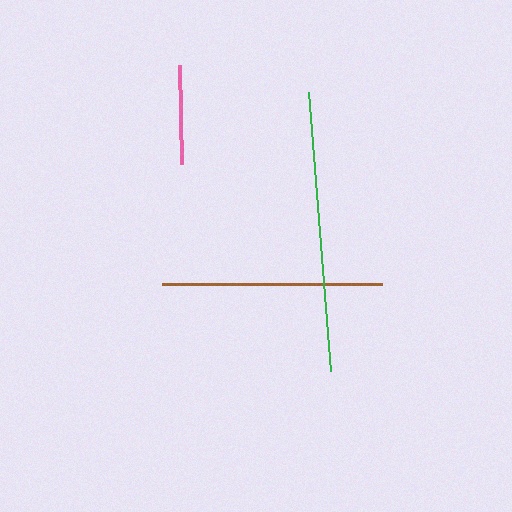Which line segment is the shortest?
The pink line is the shortest at approximately 99 pixels.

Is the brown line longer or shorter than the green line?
The green line is longer than the brown line.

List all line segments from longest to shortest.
From longest to shortest: green, brown, pink.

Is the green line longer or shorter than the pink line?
The green line is longer than the pink line.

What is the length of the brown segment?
The brown segment is approximately 220 pixels long.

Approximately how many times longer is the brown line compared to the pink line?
The brown line is approximately 2.2 times the length of the pink line.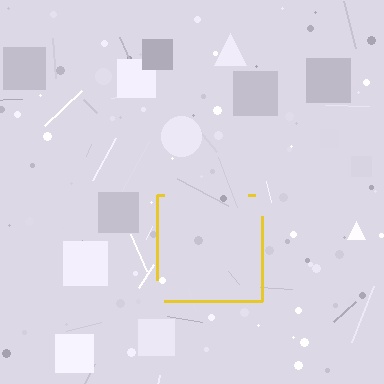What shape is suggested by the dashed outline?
The dashed outline suggests a square.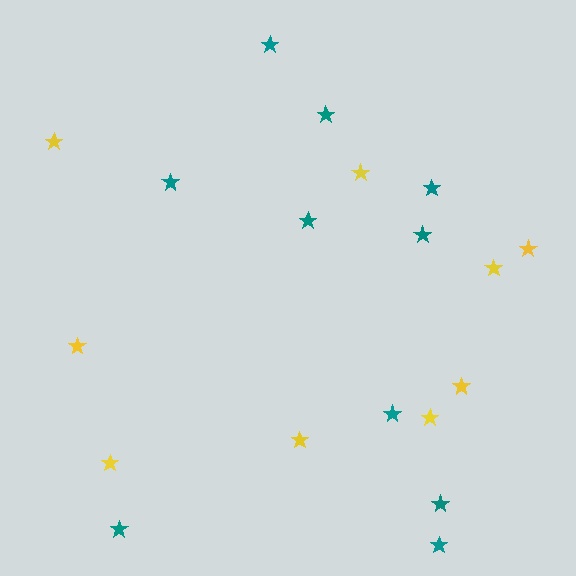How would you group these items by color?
There are 2 groups: one group of yellow stars (9) and one group of teal stars (10).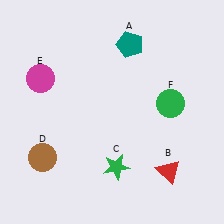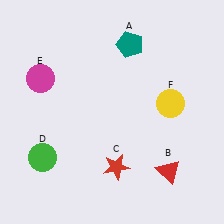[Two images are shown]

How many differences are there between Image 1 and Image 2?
There are 3 differences between the two images.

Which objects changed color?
C changed from green to red. D changed from brown to green. F changed from green to yellow.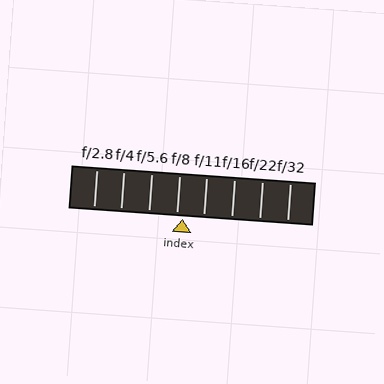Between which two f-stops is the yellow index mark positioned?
The index mark is between f/8 and f/11.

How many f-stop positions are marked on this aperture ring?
There are 8 f-stop positions marked.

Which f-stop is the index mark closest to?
The index mark is closest to f/8.